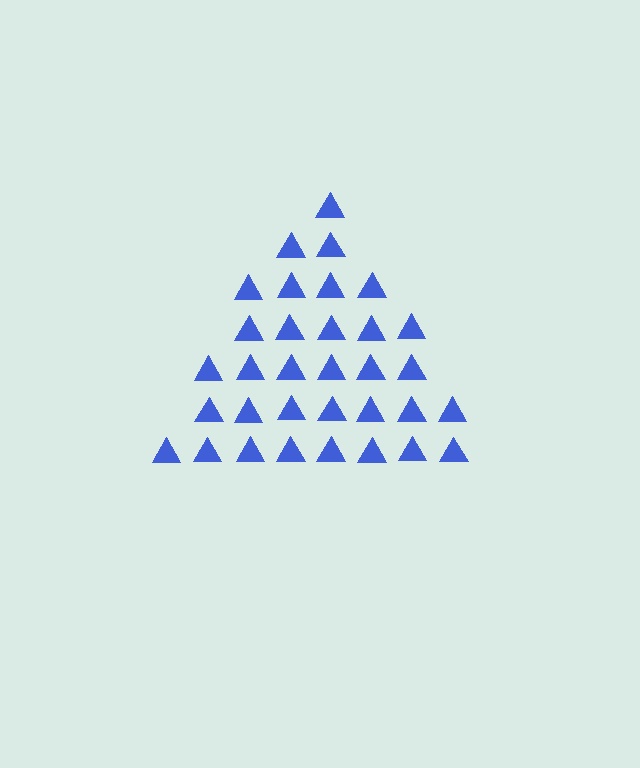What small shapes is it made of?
It is made of small triangles.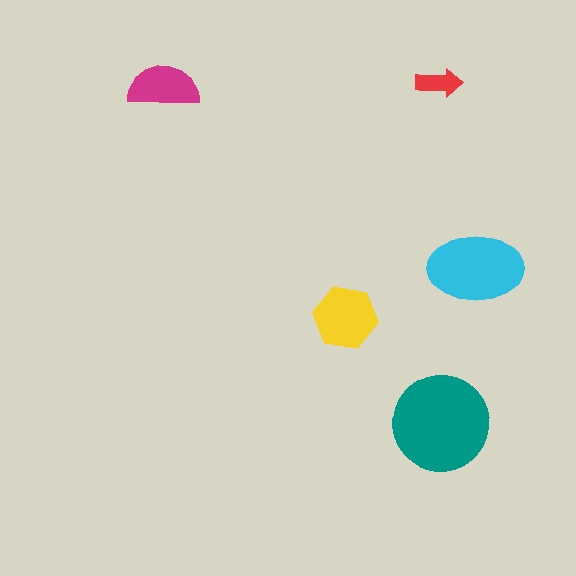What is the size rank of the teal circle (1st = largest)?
1st.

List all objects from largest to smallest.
The teal circle, the cyan ellipse, the yellow hexagon, the magenta semicircle, the red arrow.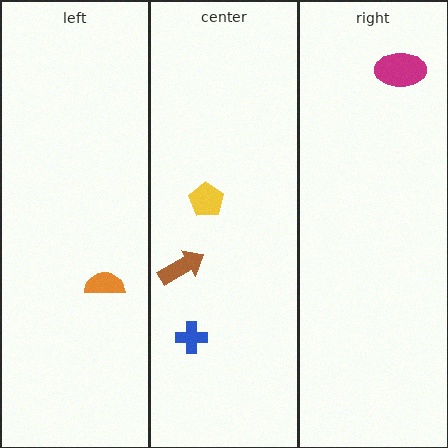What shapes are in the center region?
The blue cross, the yellow pentagon, the brown arrow.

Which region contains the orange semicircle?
The left region.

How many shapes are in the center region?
3.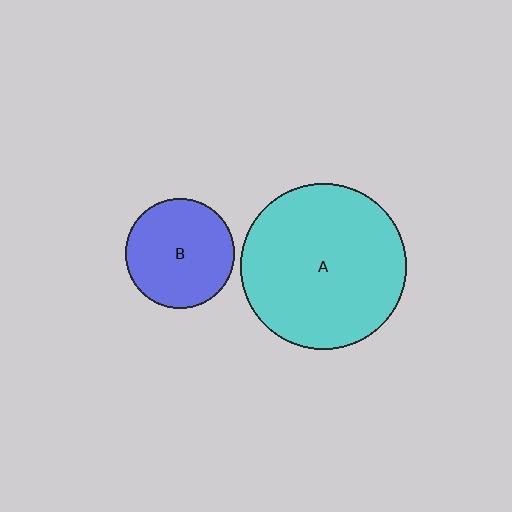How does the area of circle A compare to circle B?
Approximately 2.3 times.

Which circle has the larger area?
Circle A (cyan).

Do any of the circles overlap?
No, none of the circles overlap.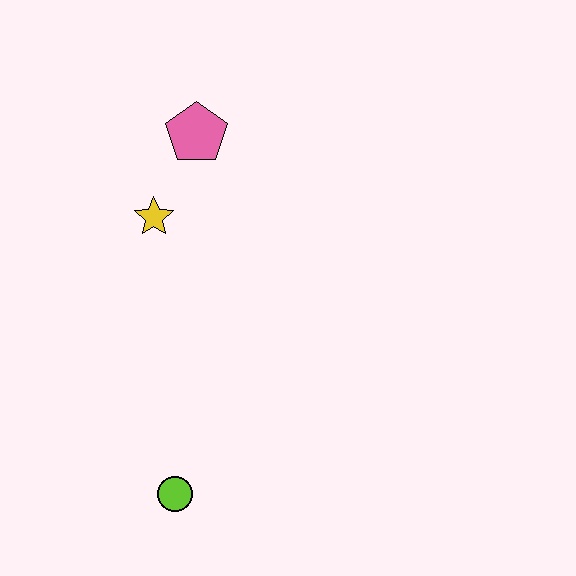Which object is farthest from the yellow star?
The lime circle is farthest from the yellow star.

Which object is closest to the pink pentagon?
The yellow star is closest to the pink pentagon.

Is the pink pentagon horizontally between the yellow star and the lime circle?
No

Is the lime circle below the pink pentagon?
Yes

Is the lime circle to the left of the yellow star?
No